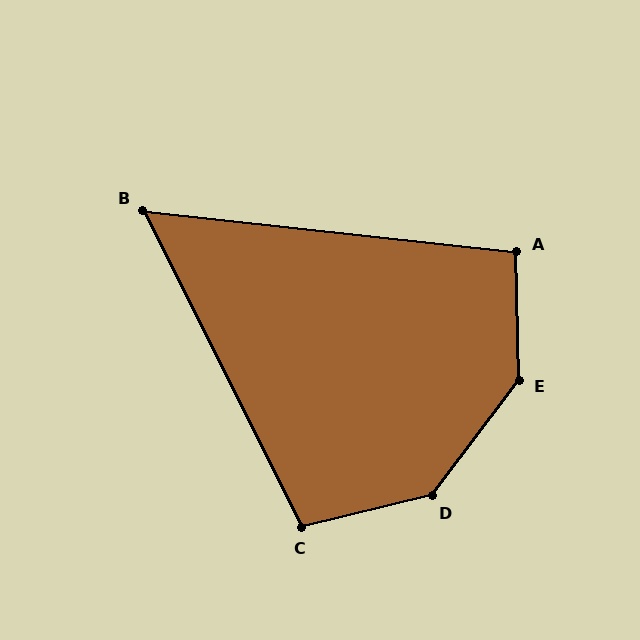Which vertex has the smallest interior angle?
B, at approximately 57 degrees.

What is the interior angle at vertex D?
Approximately 141 degrees (obtuse).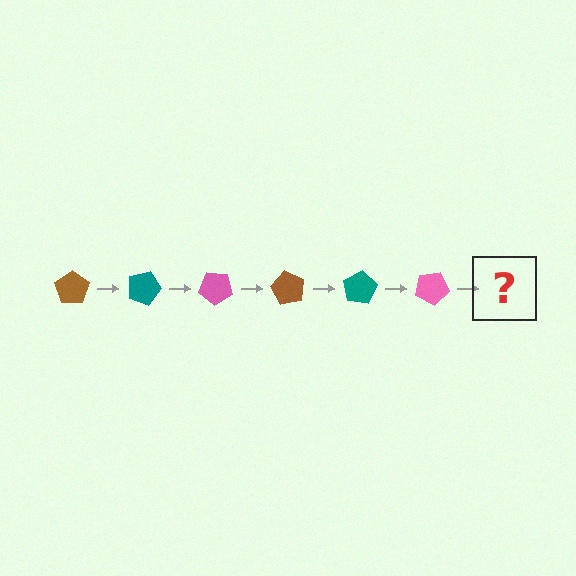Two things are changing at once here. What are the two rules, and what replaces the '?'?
The two rules are that it rotates 20 degrees each step and the color cycles through brown, teal, and pink. The '?' should be a brown pentagon, rotated 120 degrees from the start.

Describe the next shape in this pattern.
It should be a brown pentagon, rotated 120 degrees from the start.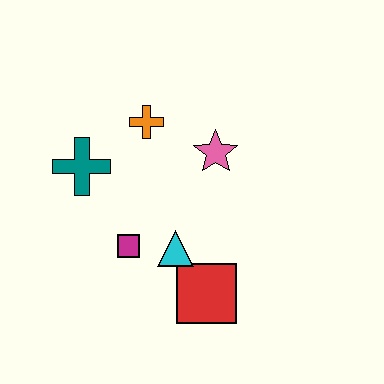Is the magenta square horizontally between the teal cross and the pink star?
Yes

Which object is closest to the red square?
The cyan triangle is closest to the red square.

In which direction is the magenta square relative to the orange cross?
The magenta square is below the orange cross.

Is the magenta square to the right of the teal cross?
Yes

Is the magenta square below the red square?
No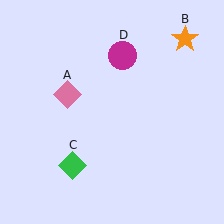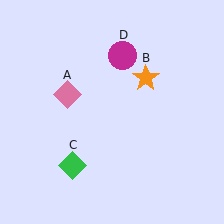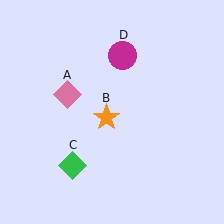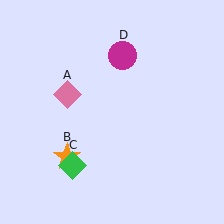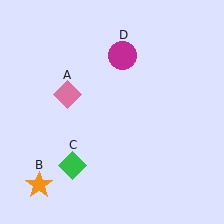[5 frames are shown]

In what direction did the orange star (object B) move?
The orange star (object B) moved down and to the left.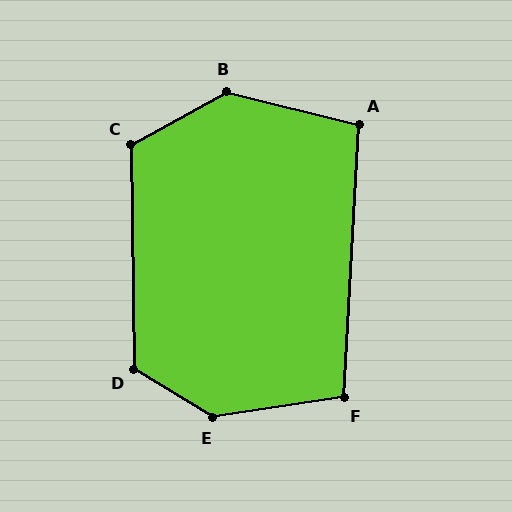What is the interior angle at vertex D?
Approximately 122 degrees (obtuse).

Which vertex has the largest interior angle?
E, at approximately 140 degrees.